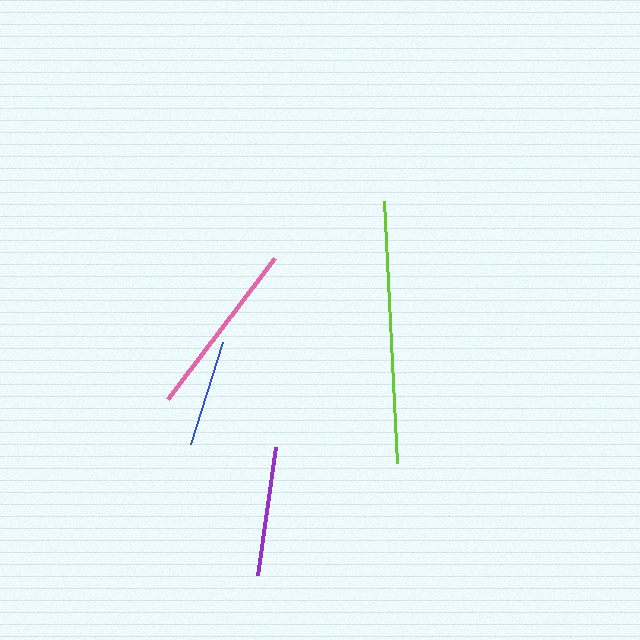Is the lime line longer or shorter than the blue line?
The lime line is longer than the blue line.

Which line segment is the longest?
The lime line is the longest at approximately 263 pixels.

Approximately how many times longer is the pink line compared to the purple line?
The pink line is approximately 1.4 times the length of the purple line.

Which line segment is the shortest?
The blue line is the shortest at approximately 107 pixels.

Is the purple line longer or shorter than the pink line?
The pink line is longer than the purple line.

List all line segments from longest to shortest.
From longest to shortest: lime, pink, purple, blue.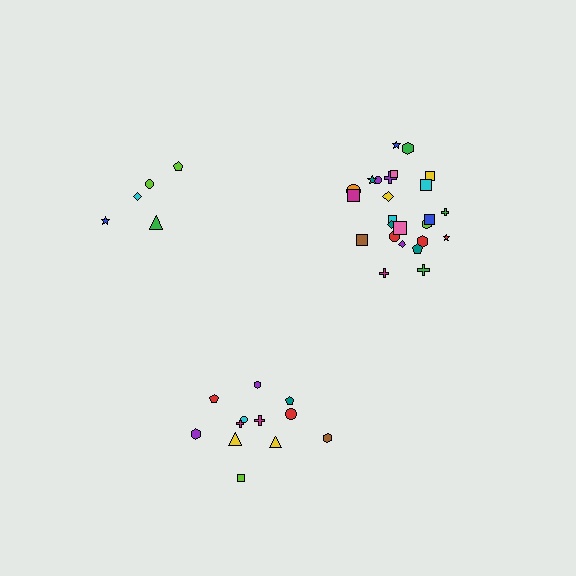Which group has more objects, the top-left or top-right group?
The top-right group.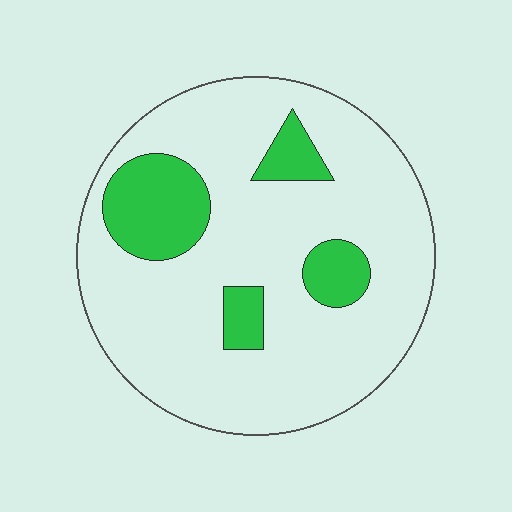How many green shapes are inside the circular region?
4.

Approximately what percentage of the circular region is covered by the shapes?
Approximately 20%.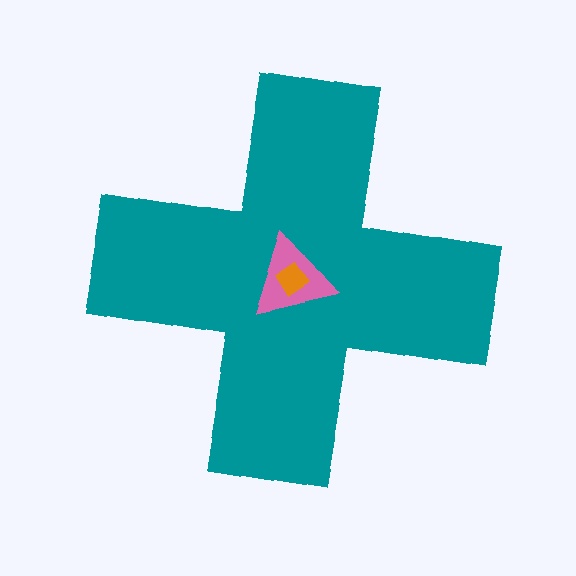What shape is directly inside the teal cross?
The pink triangle.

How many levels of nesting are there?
3.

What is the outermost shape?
The teal cross.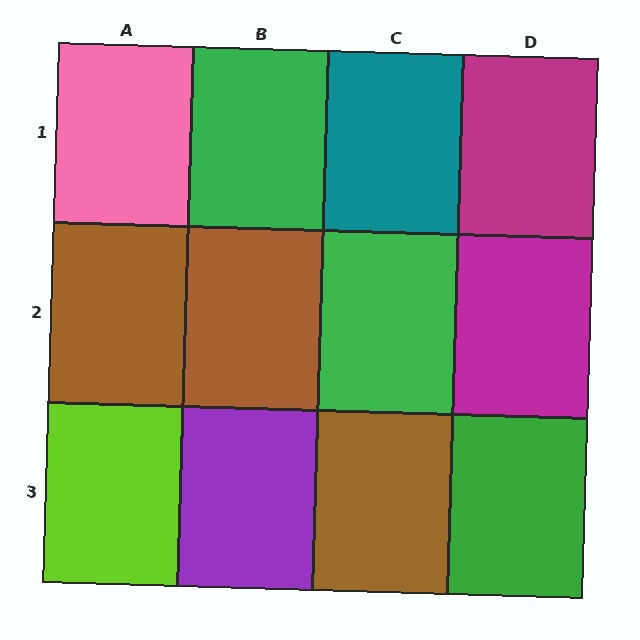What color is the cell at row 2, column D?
Magenta.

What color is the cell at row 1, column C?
Teal.